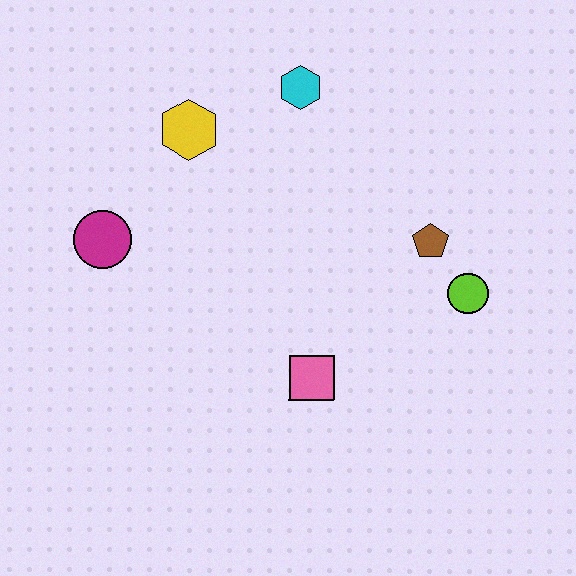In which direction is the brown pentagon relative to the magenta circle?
The brown pentagon is to the right of the magenta circle.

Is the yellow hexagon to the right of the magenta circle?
Yes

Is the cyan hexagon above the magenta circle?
Yes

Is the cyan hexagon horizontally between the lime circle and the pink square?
No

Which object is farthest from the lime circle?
The magenta circle is farthest from the lime circle.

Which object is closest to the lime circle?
The brown pentagon is closest to the lime circle.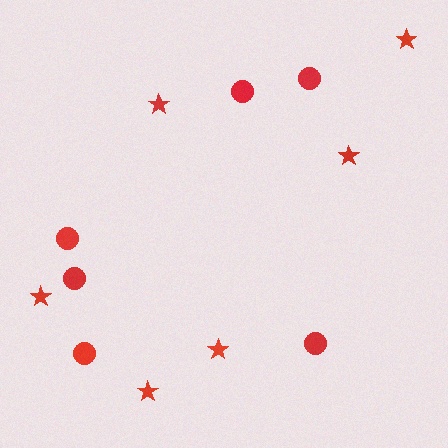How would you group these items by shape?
There are 2 groups: one group of stars (6) and one group of circles (6).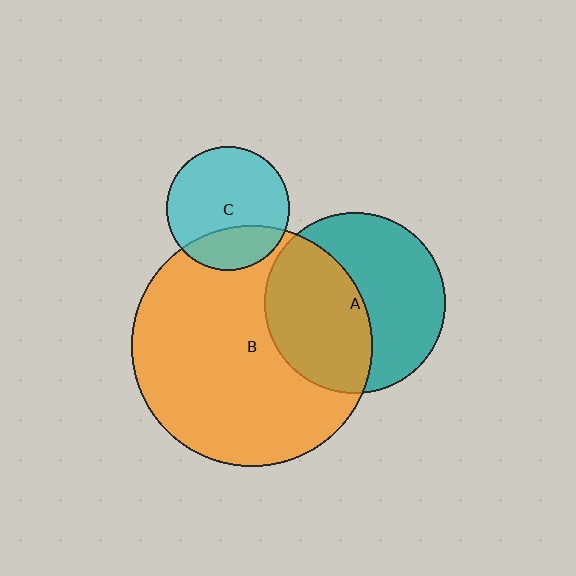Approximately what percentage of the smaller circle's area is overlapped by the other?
Approximately 50%.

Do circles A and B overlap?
Yes.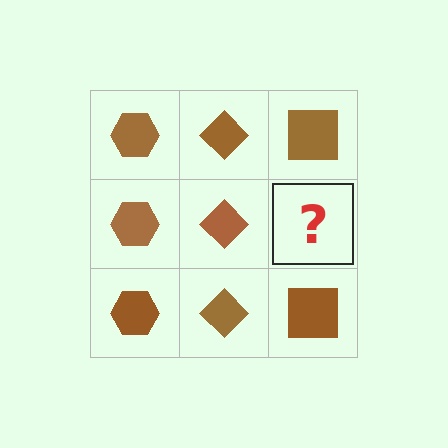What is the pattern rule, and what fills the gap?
The rule is that each column has a consistent shape. The gap should be filled with a brown square.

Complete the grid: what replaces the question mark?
The question mark should be replaced with a brown square.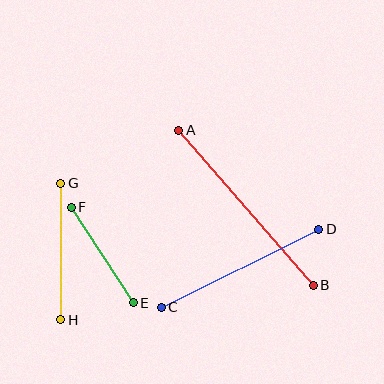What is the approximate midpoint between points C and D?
The midpoint is at approximately (240, 268) pixels.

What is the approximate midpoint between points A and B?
The midpoint is at approximately (246, 208) pixels.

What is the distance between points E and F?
The distance is approximately 114 pixels.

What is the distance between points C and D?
The distance is approximately 176 pixels.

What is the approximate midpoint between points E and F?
The midpoint is at approximately (102, 255) pixels.